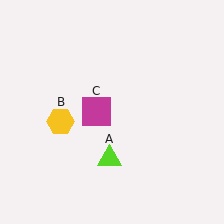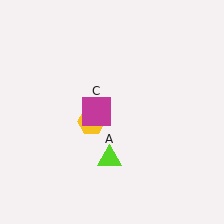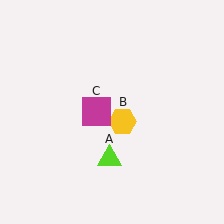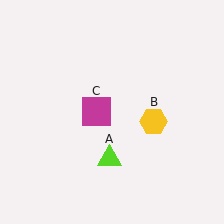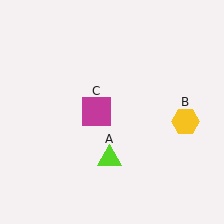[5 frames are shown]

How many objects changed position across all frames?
1 object changed position: yellow hexagon (object B).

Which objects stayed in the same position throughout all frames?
Lime triangle (object A) and magenta square (object C) remained stationary.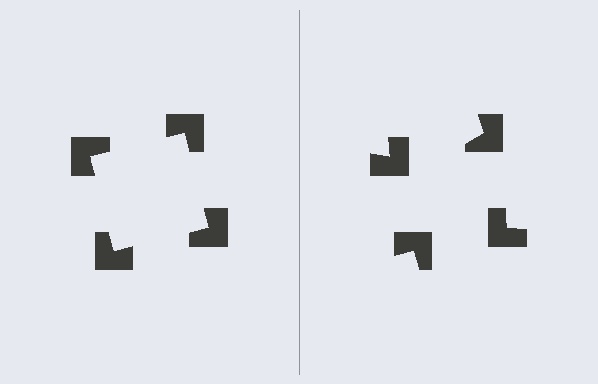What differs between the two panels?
The notched squares are positioned identically on both sides; only the wedge orientations differ. On the left they align to a square; on the right they are misaligned.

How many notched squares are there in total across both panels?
8 — 4 on each side.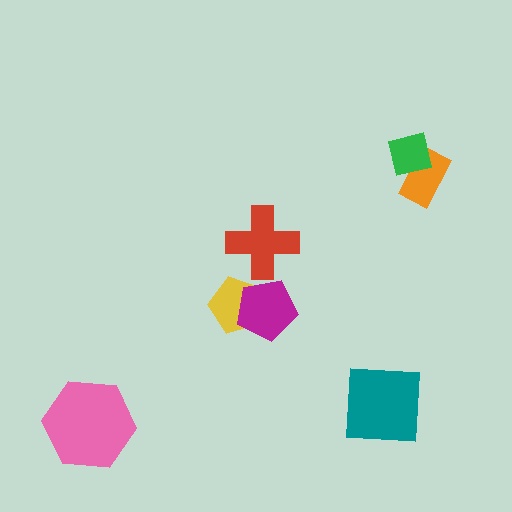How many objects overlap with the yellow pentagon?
1 object overlaps with the yellow pentagon.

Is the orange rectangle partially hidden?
Yes, it is partially covered by another shape.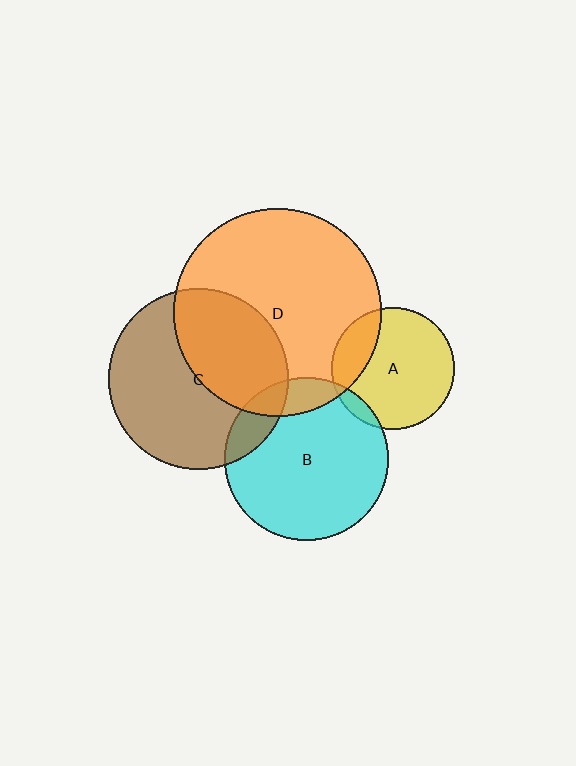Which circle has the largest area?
Circle D (orange).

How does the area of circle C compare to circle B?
Approximately 1.2 times.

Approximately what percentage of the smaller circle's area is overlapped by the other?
Approximately 5%.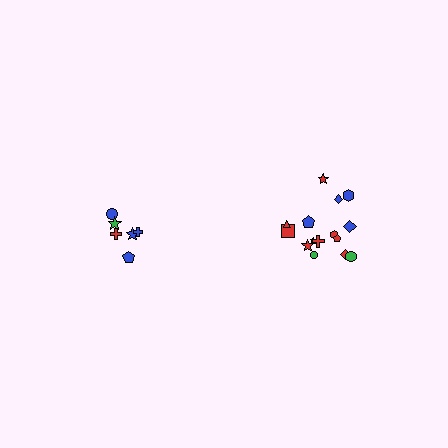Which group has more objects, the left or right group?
The right group.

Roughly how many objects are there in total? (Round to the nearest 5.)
Roughly 20 objects in total.